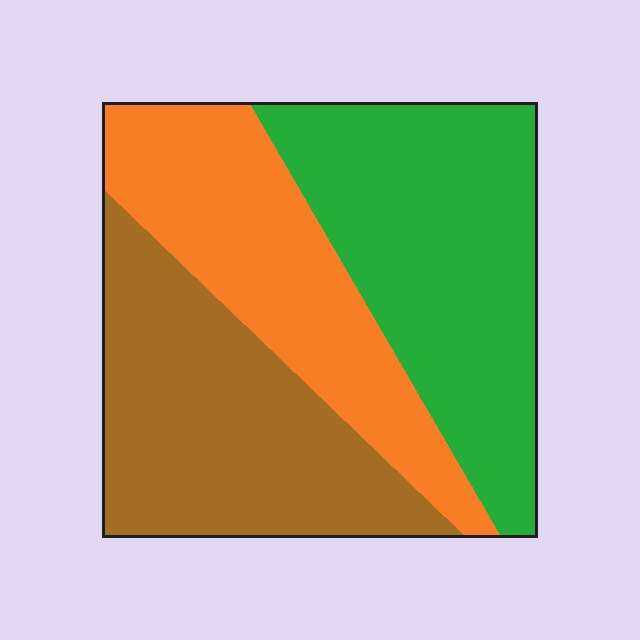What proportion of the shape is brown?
Brown takes up about one third (1/3) of the shape.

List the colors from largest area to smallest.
From largest to smallest: green, brown, orange.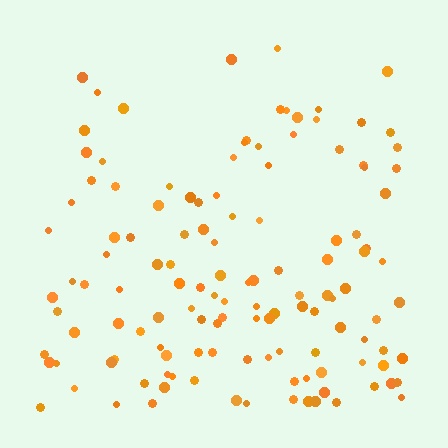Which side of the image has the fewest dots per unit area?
The top.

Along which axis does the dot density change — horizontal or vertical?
Vertical.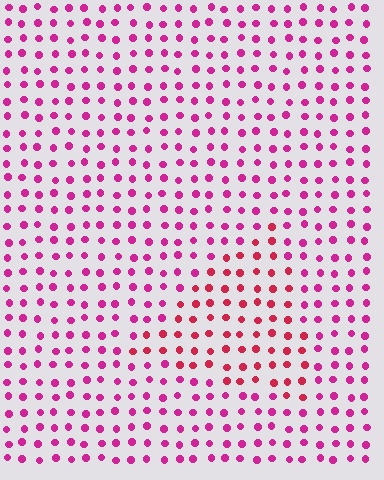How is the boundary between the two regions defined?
The boundary is defined purely by a slight shift in hue (about 27 degrees). Spacing, size, and orientation are identical on both sides.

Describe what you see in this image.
The image is filled with small magenta elements in a uniform arrangement. A triangle-shaped region is visible where the elements are tinted to a slightly different hue, forming a subtle color boundary.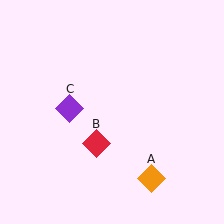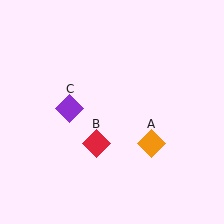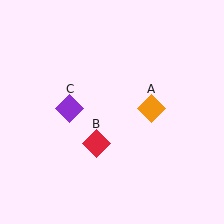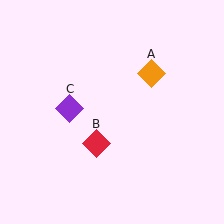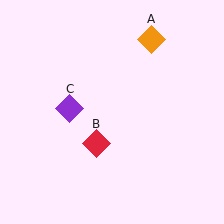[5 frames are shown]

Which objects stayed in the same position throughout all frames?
Red diamond (object B) and purple diamond (object C) remained stationary.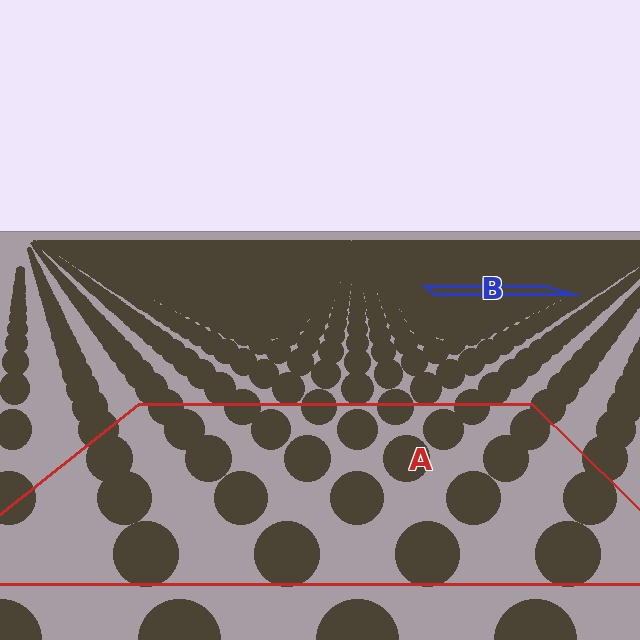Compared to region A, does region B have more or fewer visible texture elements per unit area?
Region B has more texture elements per unit area — they are packed more densely because it is farther away.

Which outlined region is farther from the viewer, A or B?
Region B is farther from the viewer — the texture elements inside it appear smaller and more densely packed.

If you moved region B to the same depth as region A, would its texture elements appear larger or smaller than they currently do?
They would appear larger. At a closer depth, the same texture elements are projected at a bigger on-screen size.